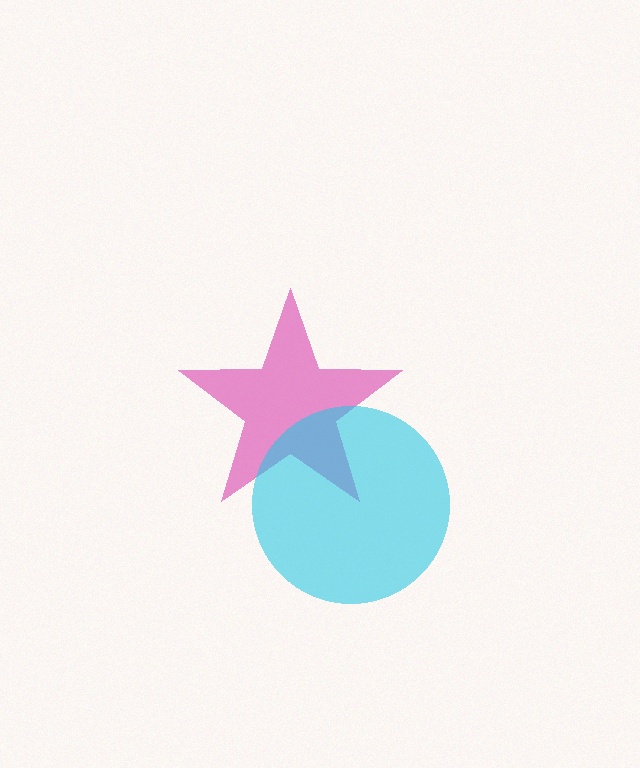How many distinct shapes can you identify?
There are 2 distinct shapes: a magenta star, a cyan circle.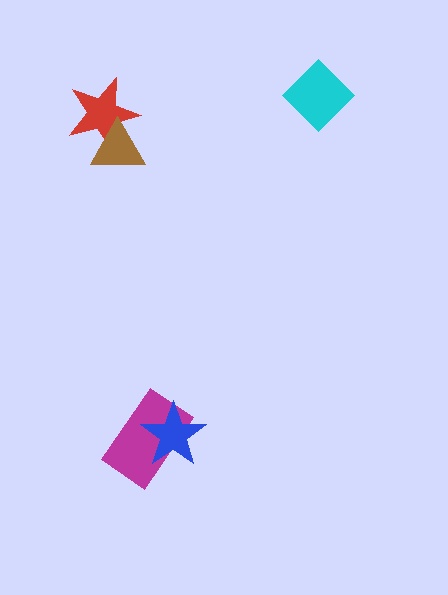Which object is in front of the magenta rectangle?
The blue star is in front of the magenta rectangle.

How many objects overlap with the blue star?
1 object overlaps with the blue star.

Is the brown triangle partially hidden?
No, no other shape covers it.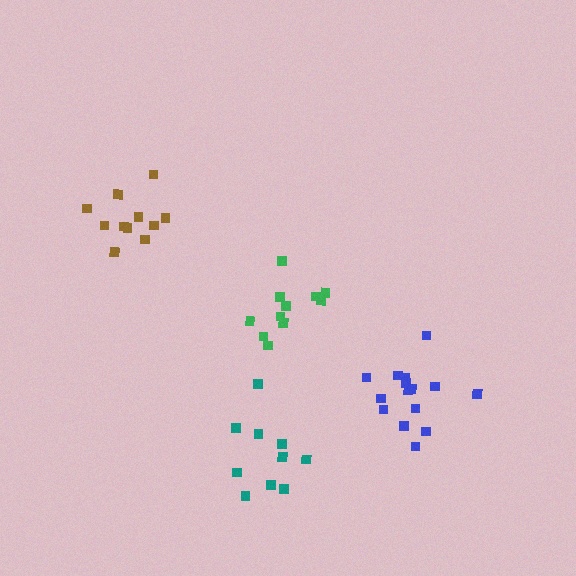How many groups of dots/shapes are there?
There are 4 groups.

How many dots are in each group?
Group 1: 11 dots, Group 2: 11 dots, Group 3: 15 dots, Group 4: 10 dots (47 total).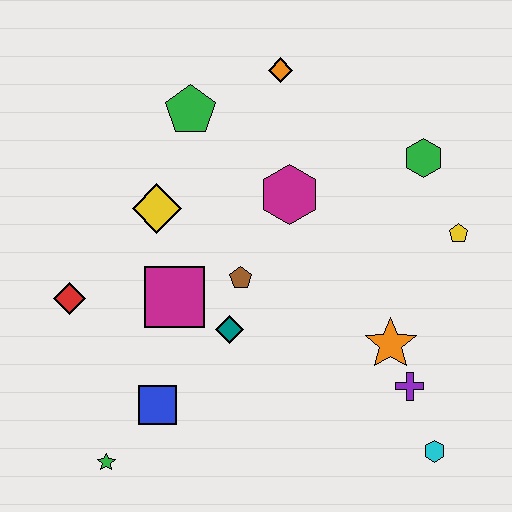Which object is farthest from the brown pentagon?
The cyan hexagon is farthest from the brown pentagon.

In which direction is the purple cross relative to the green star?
The purple cross is to the right of the green star.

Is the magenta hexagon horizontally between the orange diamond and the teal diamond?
No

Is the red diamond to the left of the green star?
Yes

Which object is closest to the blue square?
The green star is closest to the blue square.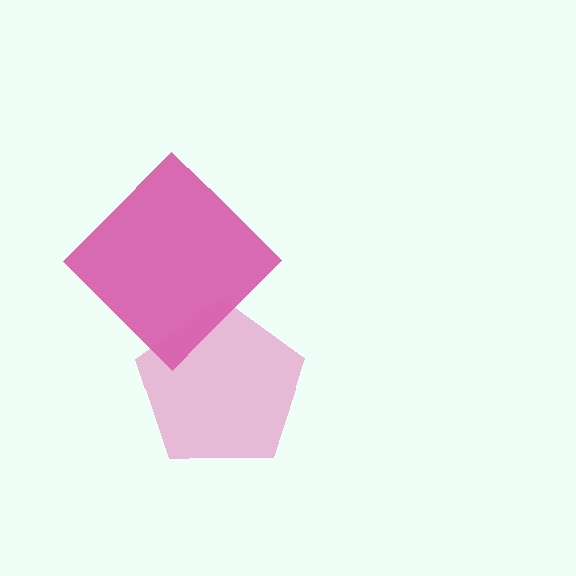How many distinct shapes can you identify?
There are 2 distinct shapes: a magenta diamond, a pink pentagon.